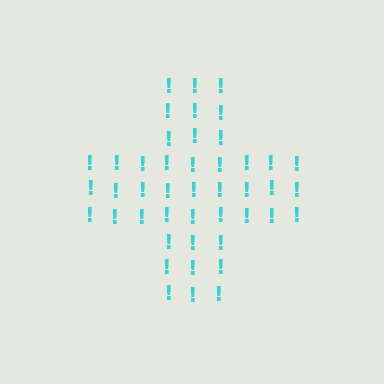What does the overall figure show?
The overall figure shows a cross.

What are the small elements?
The small elements are exclamation marks.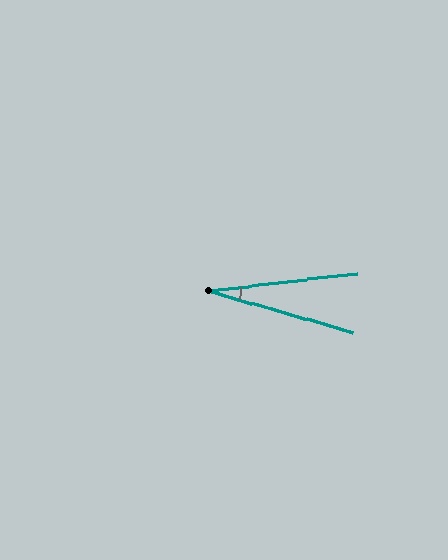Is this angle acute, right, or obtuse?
It is acute.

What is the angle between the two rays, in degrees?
Approximately 23 degrees.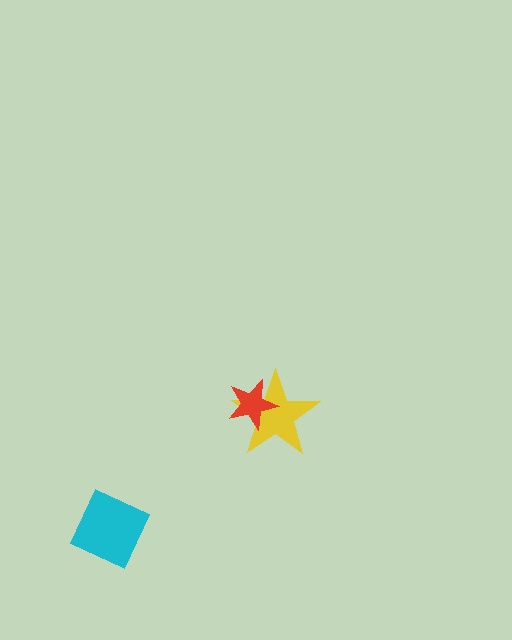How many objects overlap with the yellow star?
1 object overlaps with the yellow star.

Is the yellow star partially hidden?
Yes, it is partially covered by another shape.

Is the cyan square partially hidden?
No, no other shape covers it.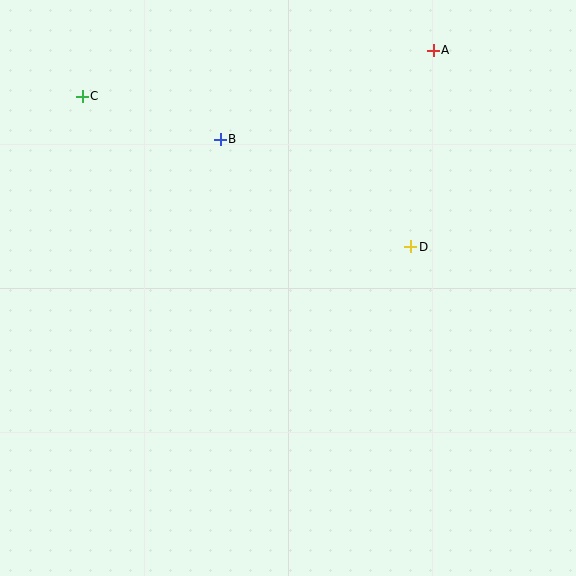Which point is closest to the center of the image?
Point D at (411, 247) is closest to the center.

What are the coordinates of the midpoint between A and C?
The midpoint between A and C is at (258, 73).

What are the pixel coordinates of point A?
Point A is at (433, 50).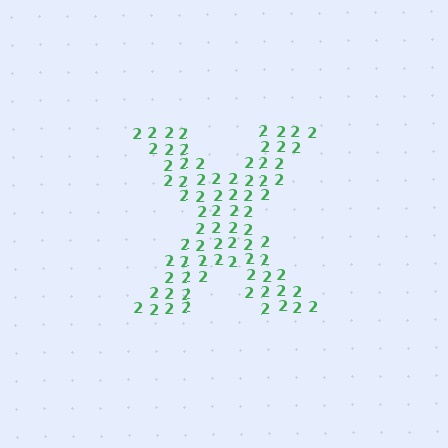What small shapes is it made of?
It is made of small digit 2's.